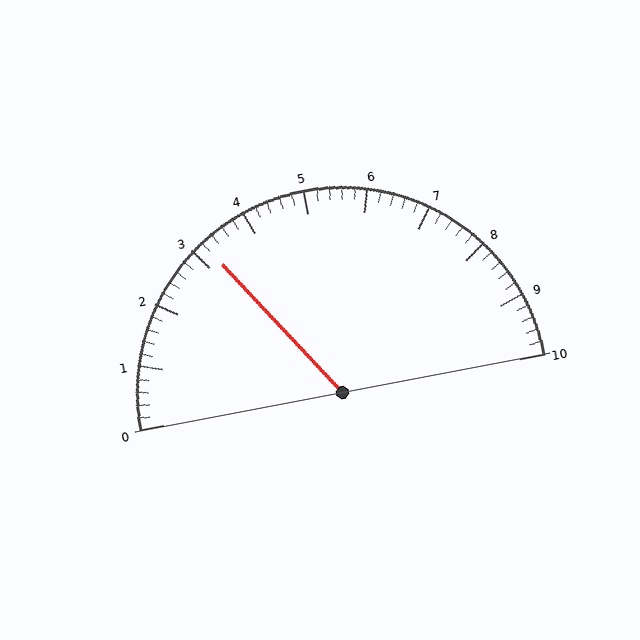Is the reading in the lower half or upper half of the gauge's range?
The reading is in the lower half of the range (0 to 10).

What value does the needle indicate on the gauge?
The needle indicates approximately 3.2.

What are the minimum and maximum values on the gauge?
The gauge ranges from 0 to 10.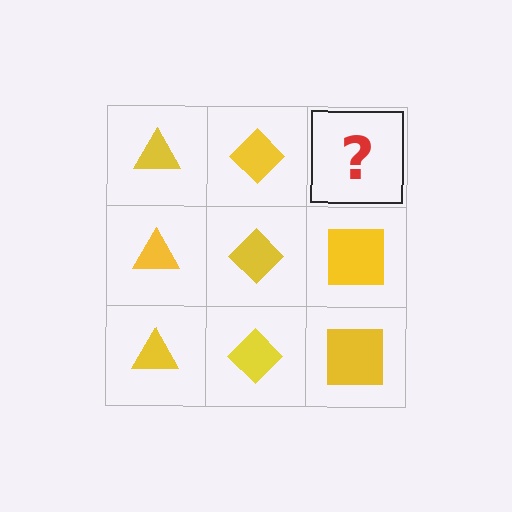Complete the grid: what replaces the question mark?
The question mark should be replaced with a yellow square.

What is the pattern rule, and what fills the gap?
The rule is that each column has a consistent shape. The gap should be filled with a yellow square.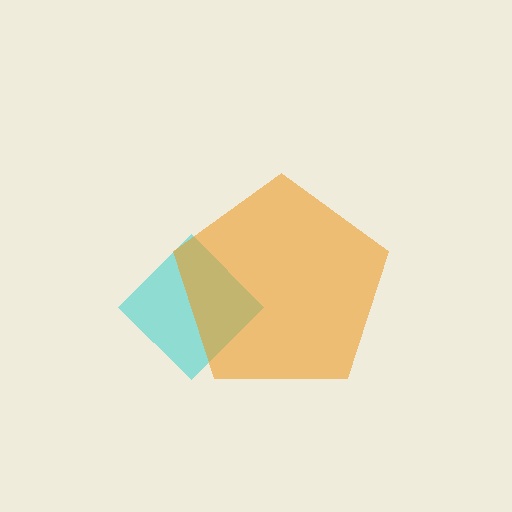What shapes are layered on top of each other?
The layered shapes are: a cyan diamond, an orange pentagon.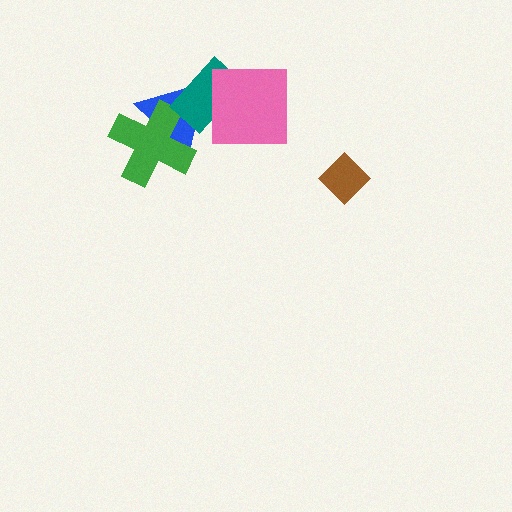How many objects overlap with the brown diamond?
0 objects overlap with the brown diamond.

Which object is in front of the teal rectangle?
The pink square is in front of the teal rectangle.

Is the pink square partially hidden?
No, no other shape covers it.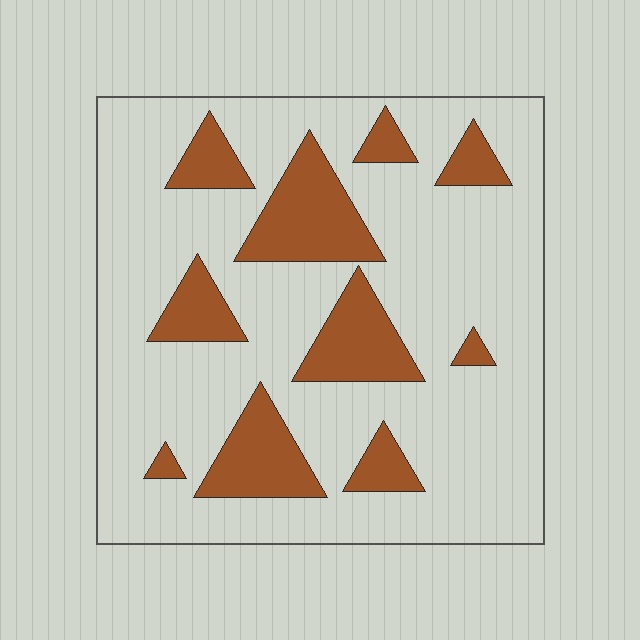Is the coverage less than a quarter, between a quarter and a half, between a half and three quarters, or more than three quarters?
Less than a quarter.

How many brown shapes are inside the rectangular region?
10.